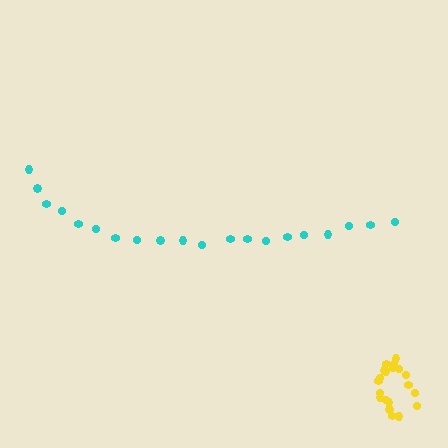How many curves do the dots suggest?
There are 2 distinct paths.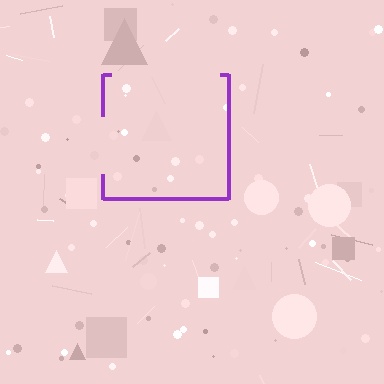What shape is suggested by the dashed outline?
The dashed outline suggests a square.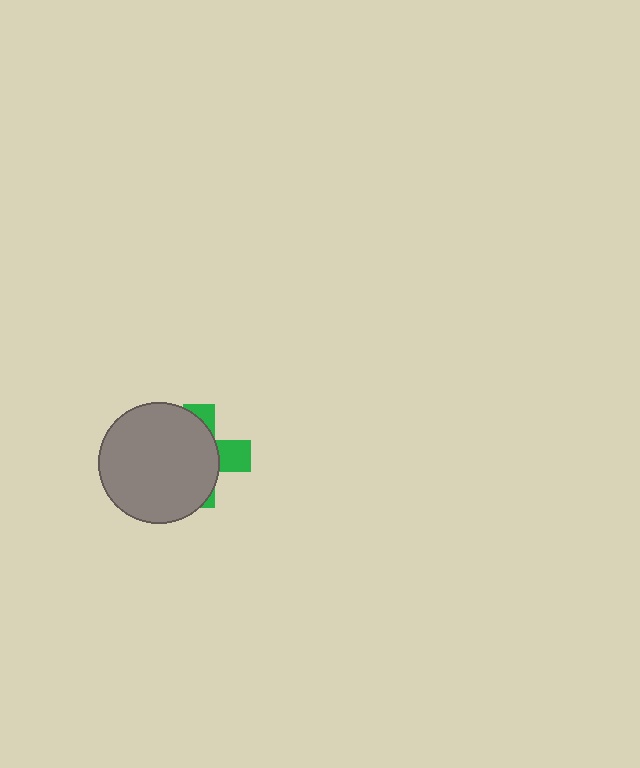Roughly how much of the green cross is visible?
A small part of it is visible (roughly 30%).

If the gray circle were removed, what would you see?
You would see the complete green cross.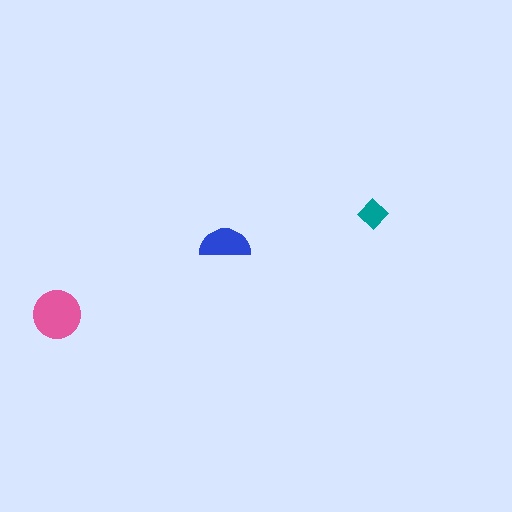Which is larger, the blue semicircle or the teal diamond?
The blue semicircle.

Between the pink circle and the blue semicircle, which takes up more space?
The pink circle.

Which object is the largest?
The pink circle.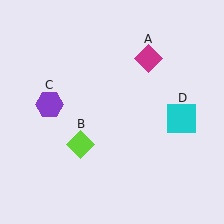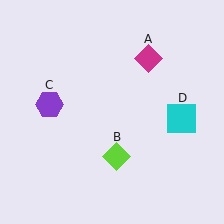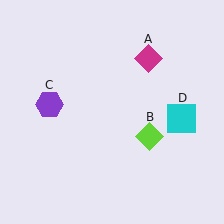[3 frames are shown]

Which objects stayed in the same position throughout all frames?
Magenta diamond (object A) and purple hexagon (object C) and cyan square (object D) remained stationary.